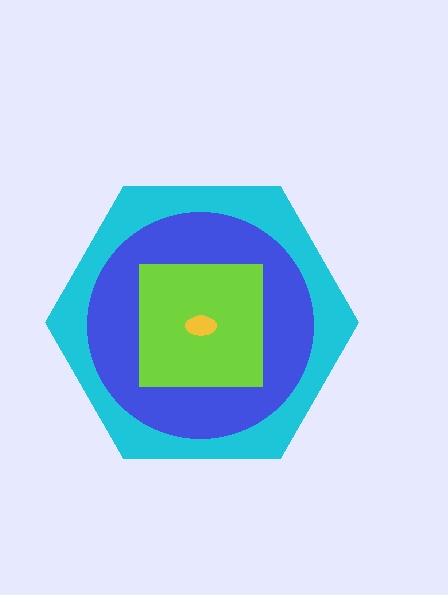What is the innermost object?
The yellow ellipse.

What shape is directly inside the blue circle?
The lime square.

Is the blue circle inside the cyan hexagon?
Yes.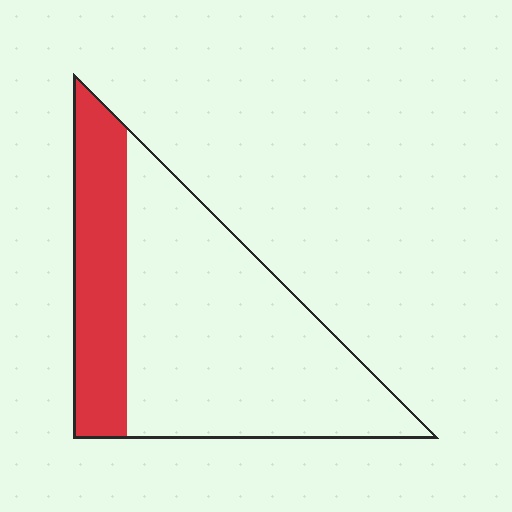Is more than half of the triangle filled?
No.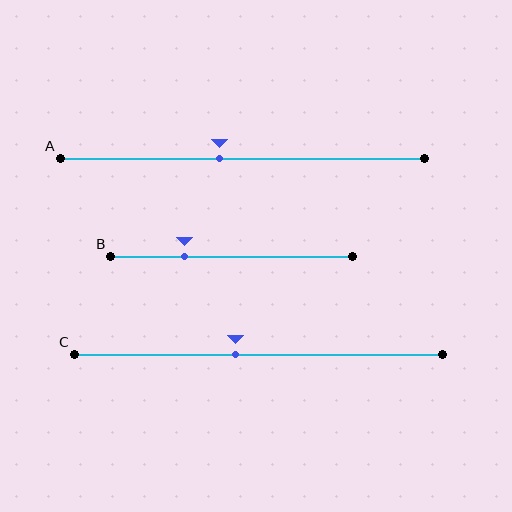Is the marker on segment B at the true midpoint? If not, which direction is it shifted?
No, the marker on segment B is shifted to the left by about 19% of the segment length.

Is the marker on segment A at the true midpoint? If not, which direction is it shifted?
No, the marker on segment A is shifted to the left by about 6% of the segment length.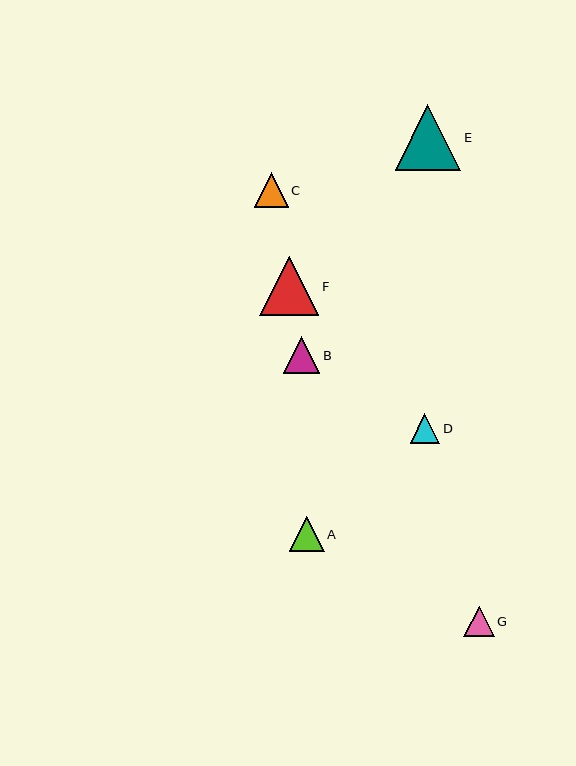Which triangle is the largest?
Triangle E is the largest with a size of approximately 66 pixels.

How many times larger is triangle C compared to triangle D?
Triangle C is approximately 1.2 times the size of triangle D.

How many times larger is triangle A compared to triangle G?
Triangle A is approximately 1.1 times the size of triangle G.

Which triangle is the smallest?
Triangle D is the smallest with a size of approximately 30 pixels.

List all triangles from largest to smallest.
From largest to smallest: E, F, B, A, C, G, D.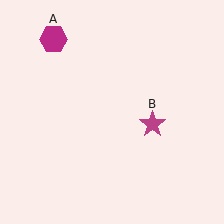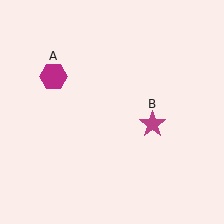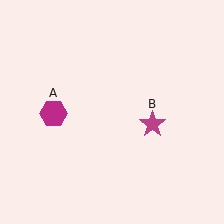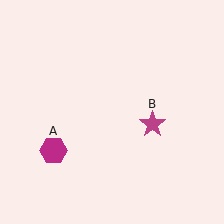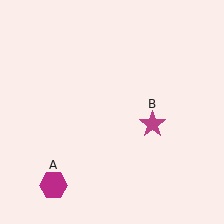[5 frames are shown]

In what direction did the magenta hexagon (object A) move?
The magenta hexagon (object A) moved down.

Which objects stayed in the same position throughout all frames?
Magenta star (object B) remained stationary.